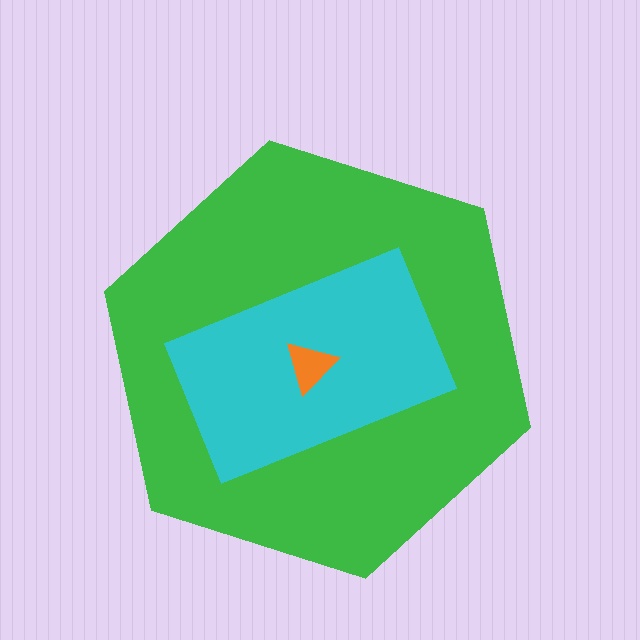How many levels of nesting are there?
3.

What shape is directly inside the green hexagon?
The cyan rectangle.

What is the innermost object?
The orange triangle.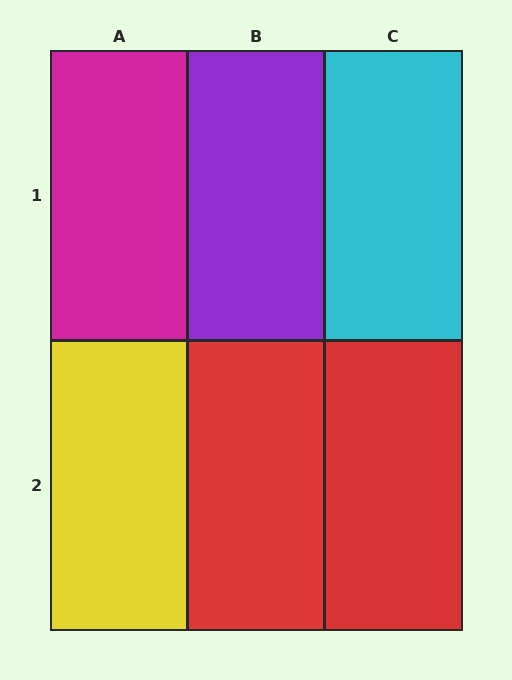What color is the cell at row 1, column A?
Magenta.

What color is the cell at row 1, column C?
Cyan.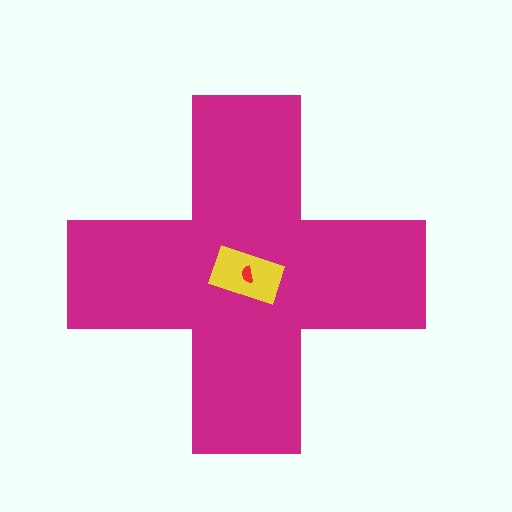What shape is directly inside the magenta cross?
The yellow rectangle.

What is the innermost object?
The red semicircle.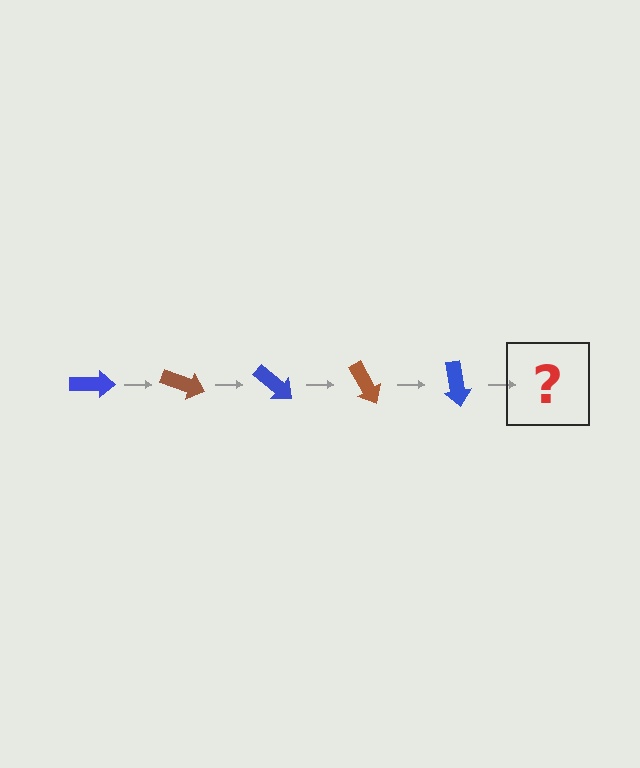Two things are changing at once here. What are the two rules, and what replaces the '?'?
The two rules are that it rotates 20 degrees each step and the color cycles through blue and brown. The '?' should be a brown arrow, rotated 100 degrees from the start.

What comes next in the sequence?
The next element should be a brown arrow, rotated 100 degrees from the start.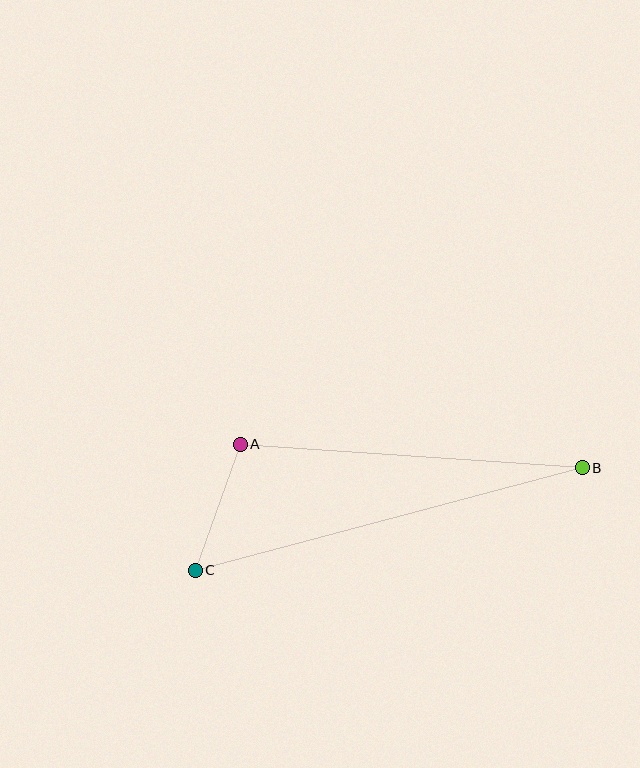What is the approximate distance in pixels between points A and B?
The distance between A and B is approximately 342 pixels.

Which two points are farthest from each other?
Points B and C are farthest from each other.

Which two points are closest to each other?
Points A and C are closest to each other.